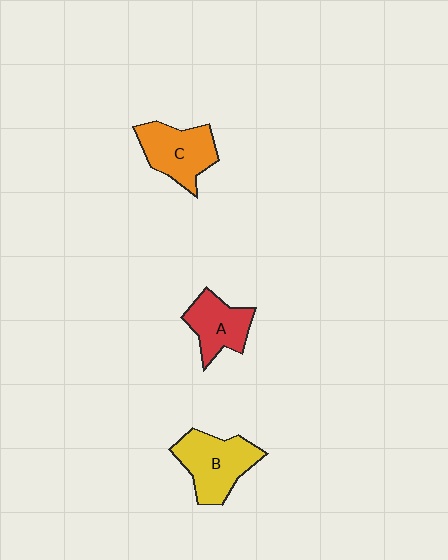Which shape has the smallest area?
Shape A (red).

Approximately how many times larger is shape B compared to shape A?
Approximately 1.3 times.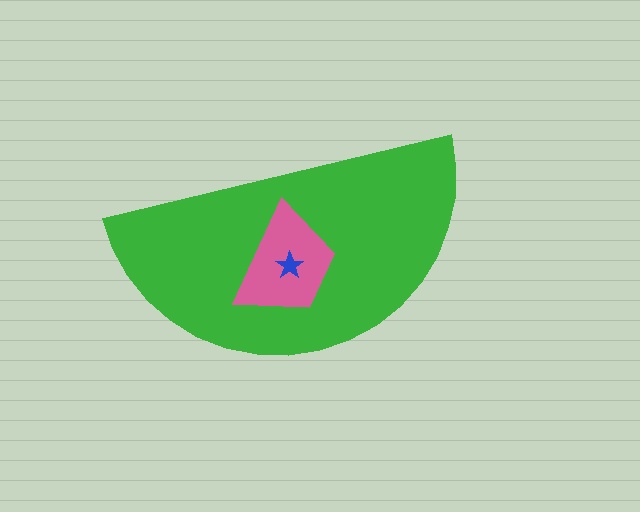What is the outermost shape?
The green semicircle.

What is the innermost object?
The blue star.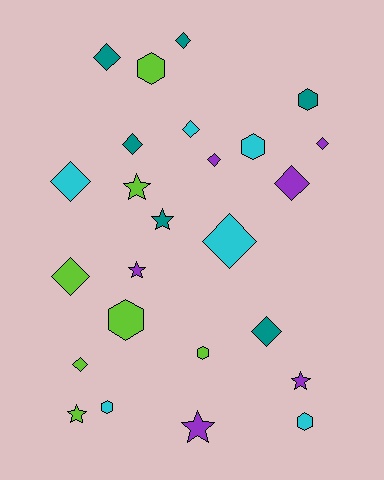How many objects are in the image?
There are 25 objects.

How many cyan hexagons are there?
There are 3 cyan hexagons.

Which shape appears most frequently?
Diamond, with 12 objects.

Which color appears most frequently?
Lime, with 7 objects.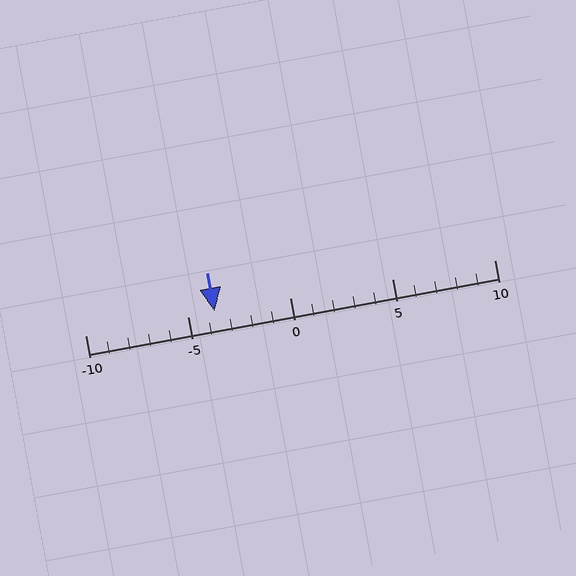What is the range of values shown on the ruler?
The ruler shows values from -10 to 10.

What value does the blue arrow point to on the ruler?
The blue arrow points to approximately -4.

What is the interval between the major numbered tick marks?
The major tick marks are spaced 5 units apart.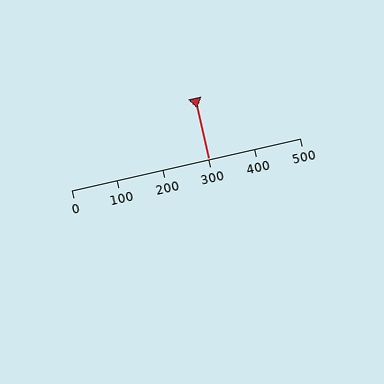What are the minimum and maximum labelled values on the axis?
The axis runs from 0 to 500.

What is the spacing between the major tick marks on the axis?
The major ticks are spaced 100 apart.